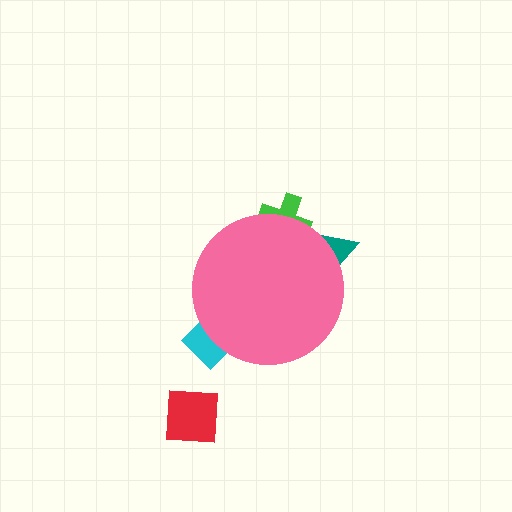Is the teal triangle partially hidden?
Yes, the teal triangle is partially hidden behind the pink circle.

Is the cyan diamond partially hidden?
Yes, the cyan diamond is partially hidden behind the pink circle.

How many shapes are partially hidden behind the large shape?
3 shapes are partially hidden.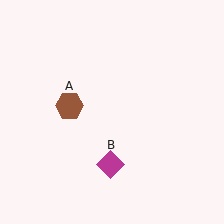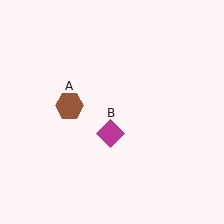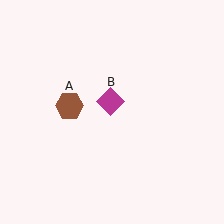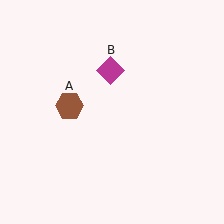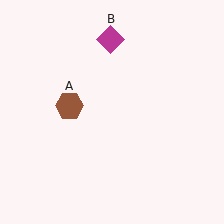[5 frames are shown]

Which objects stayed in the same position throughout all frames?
Brown hexagon (object A) remained stationary.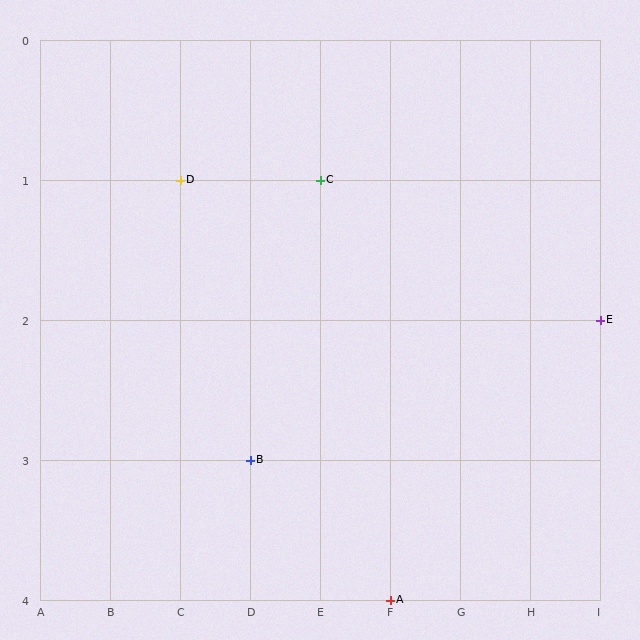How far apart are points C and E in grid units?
Points C and E are 4 columns and 1 row apart (about 4.1 grid units diagonally).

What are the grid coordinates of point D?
Point D is at grid coordinates (C, 1).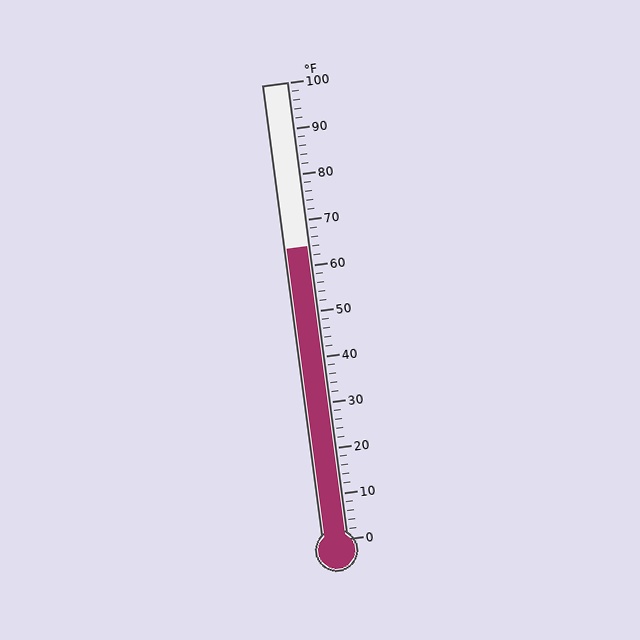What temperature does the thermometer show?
The thermometer shows approximately 64°F.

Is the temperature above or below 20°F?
The temperature is above 20°F.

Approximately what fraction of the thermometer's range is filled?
The thermometer is filled to approximately 65% of its range.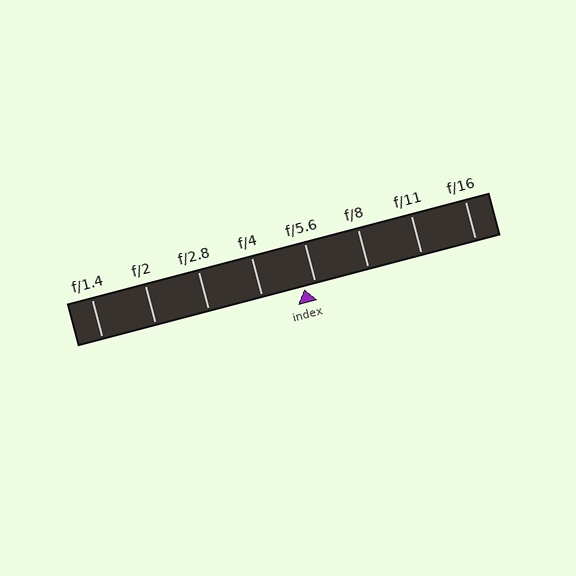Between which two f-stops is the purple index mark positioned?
The index mark is between f/4 and f/5.6.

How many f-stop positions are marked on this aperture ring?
There are 8 f-stop positions marked.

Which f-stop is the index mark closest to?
The index mark is closest to f/5.6.